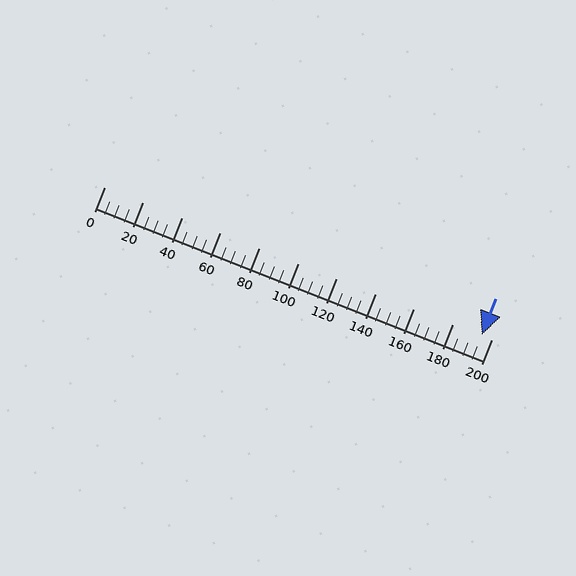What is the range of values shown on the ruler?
The ruler shows values from 0 to 200.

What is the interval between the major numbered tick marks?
The major tick marks are spaced 20 units apart.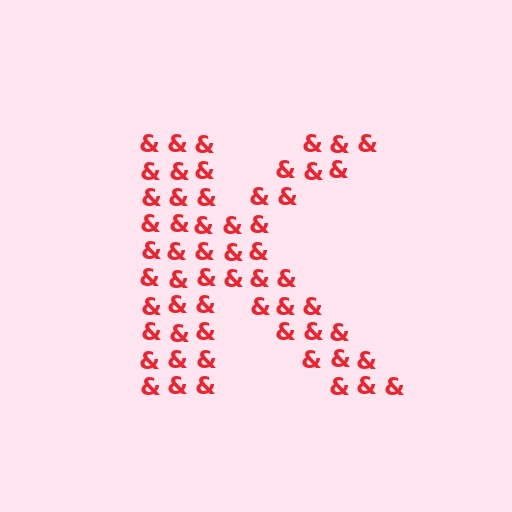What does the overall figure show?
The overall figure shows the letter K.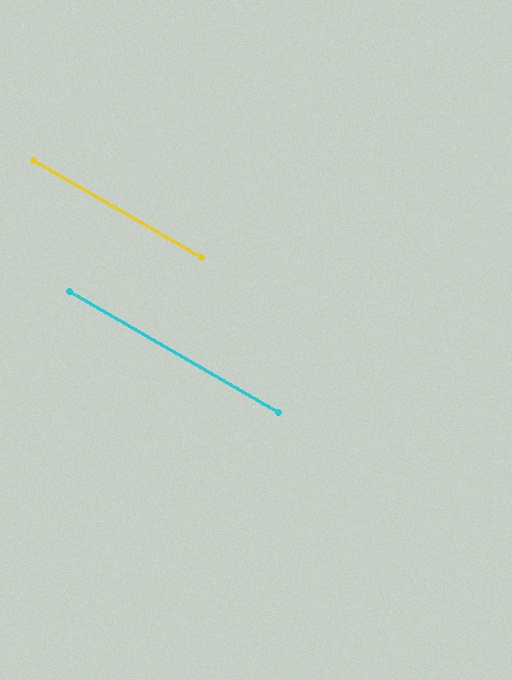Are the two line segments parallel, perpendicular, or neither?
Parallel — their directions differ by only 0.0°.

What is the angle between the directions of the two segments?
Approximately 0 degrees.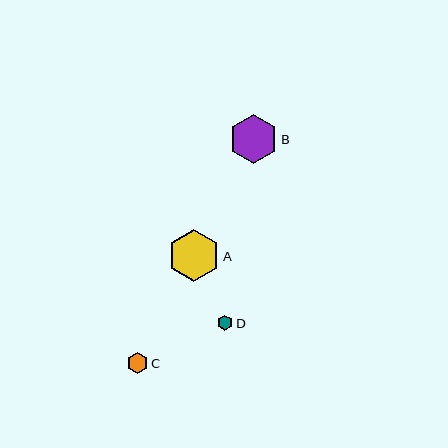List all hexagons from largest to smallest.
From largest to smallest: A, B, C, D.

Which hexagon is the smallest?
Hexagon D is the smallest with a size of approximately 15 pixels.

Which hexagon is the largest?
Hexagon A is the largest with a size of approximately 52 pixels.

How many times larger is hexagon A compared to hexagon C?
Hexagon A is approximately 2.5 times the size of hexagon C.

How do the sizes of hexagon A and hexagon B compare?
Hexagon A and hexagon B are approximately the same size.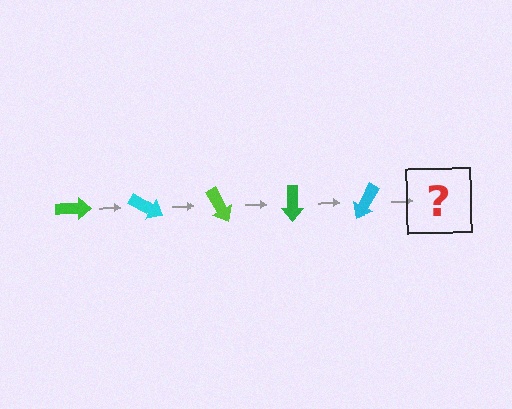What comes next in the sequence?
The next element should be a lime arrow, rotated 150 degrees from the start.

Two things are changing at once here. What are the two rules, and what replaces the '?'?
The two rules are that it rotates 30 degrees each step and the color cycles through green, cyan, and lime. The '?' should be a lime arrow, rotated 150 degrees from the start.